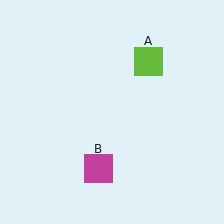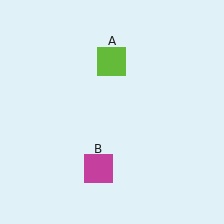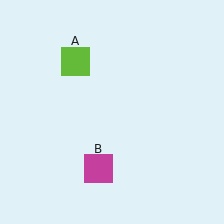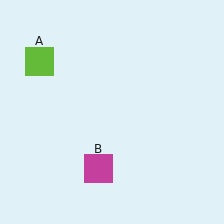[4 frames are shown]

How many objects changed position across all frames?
1 object changed position: lime square (object A).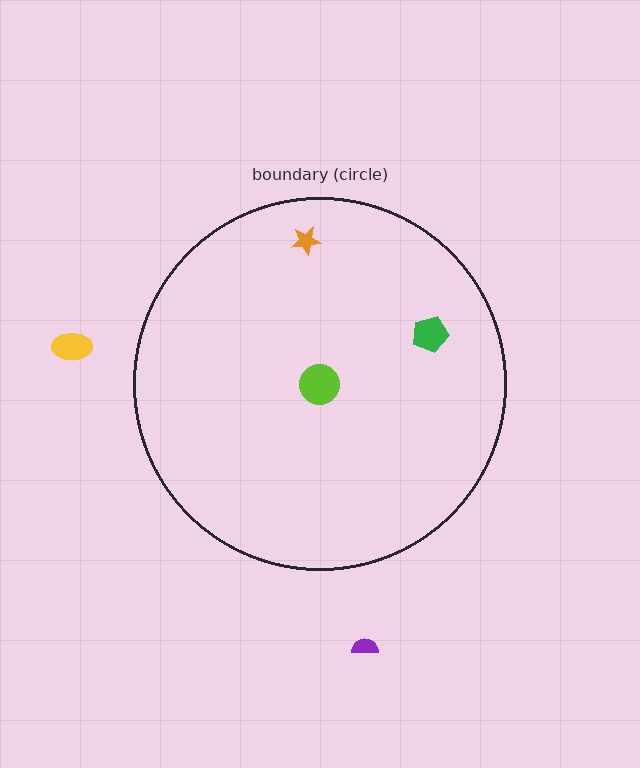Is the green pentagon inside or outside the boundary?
Inside.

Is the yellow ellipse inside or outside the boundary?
Outside.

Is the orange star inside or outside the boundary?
Inside.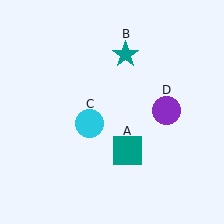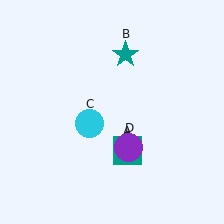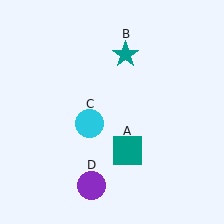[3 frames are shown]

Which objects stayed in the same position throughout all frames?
Teal square (object A) and teal star (object B) and cyan circle (object C) remained stationary.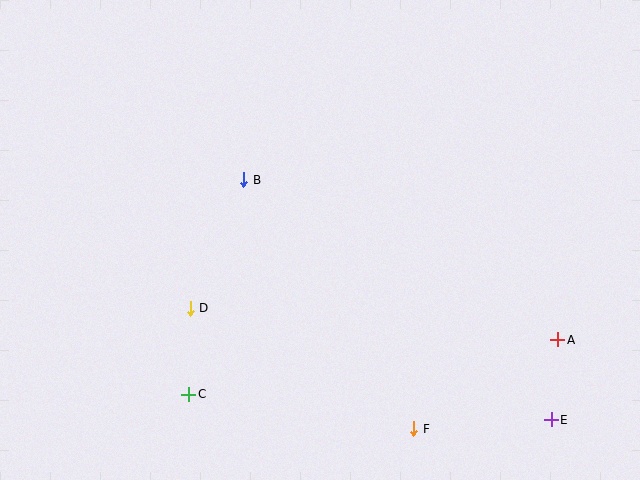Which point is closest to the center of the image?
Point B at (244, 180) is closest to the center.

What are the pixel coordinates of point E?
Point E is at (551, 420).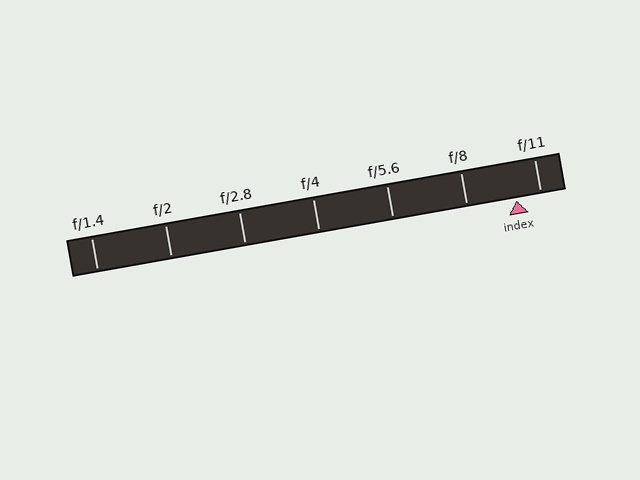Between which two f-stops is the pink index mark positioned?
The index mark is between f/8 and f/11.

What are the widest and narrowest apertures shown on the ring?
The widest aperture shown is f/1.4 and the narrowest is f/11.